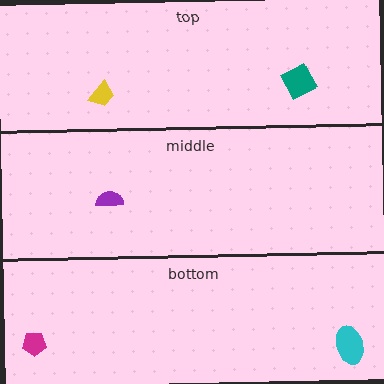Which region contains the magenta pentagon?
The bottom region.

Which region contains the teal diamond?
The top region.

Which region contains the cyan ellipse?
The bottom region.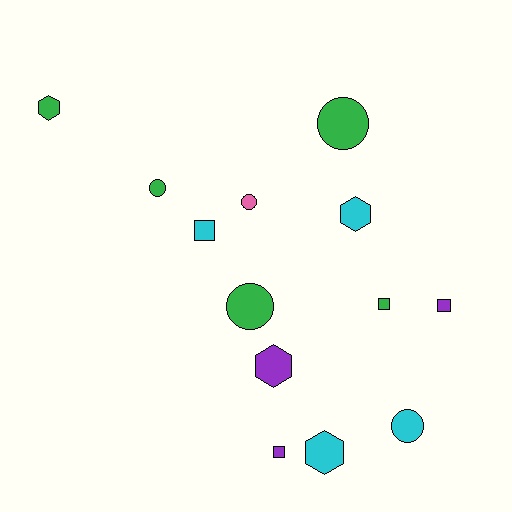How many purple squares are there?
There are 2 purple squares.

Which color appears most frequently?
Green, with 5 objects.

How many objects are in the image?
There are 13 objects.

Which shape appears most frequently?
Circle, with 5 objects.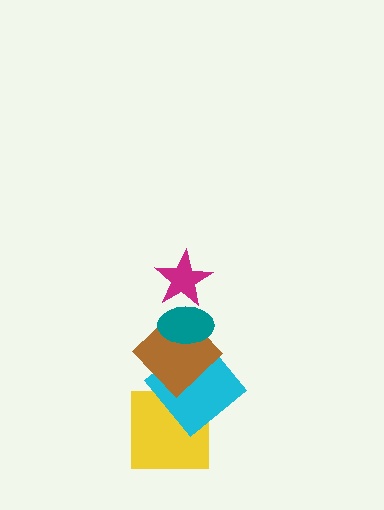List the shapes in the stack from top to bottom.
From top to bottom: the magenta star, the teal ellipse, the brown diamond, the cyan diamond, the yellow square.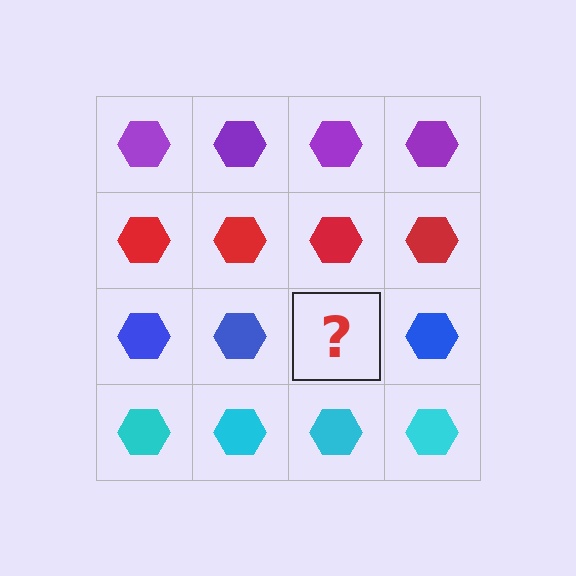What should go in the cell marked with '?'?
The missing cell should contain a blue hexagon.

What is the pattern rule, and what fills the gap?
The rule is that each row has a consistent color. The gap should be filled with a blue hexagon.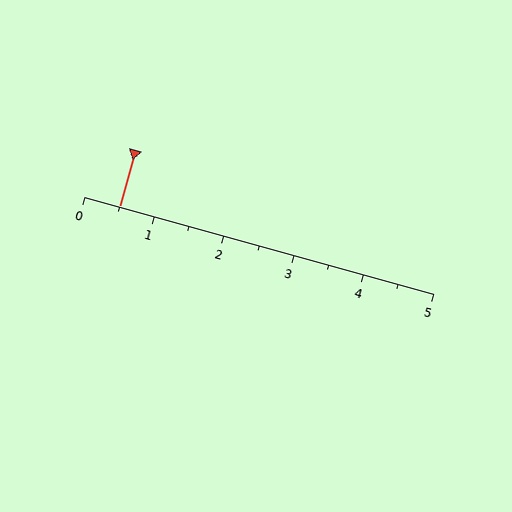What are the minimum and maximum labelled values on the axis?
The axis runs from 0 to 5.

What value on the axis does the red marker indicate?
The marker indicates approximately 0.5.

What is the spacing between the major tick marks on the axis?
The major ticks are spaced 1 apart.